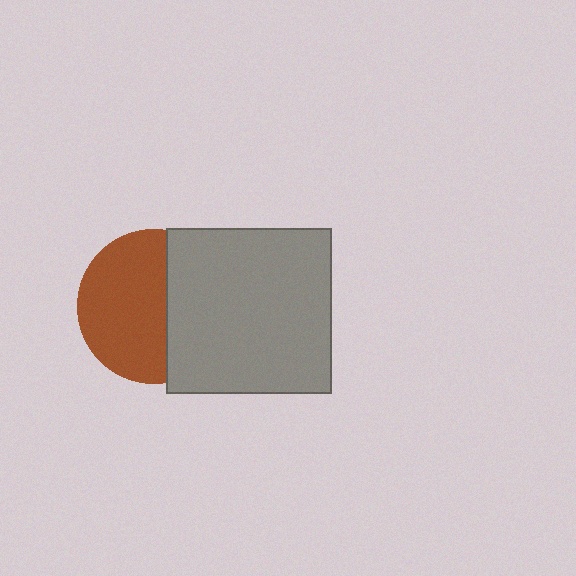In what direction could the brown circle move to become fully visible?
The brown circle could move left. That would shift it out from behind the gray square entirely.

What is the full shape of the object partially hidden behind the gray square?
The partially hidden object is a brown circle.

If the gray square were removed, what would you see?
You would see the complete brown circle.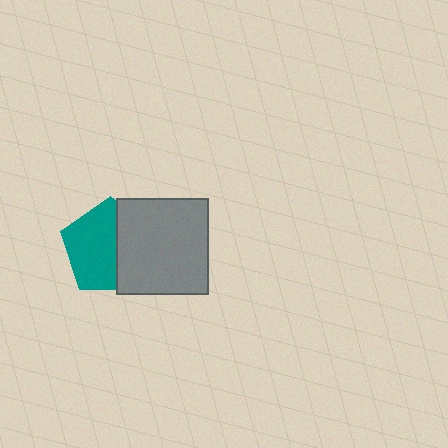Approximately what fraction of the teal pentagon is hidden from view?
Roughly 42% of the teal pentagon is hidden behind the gray rectangle.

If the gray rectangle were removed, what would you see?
You would see the complete teal pentagon.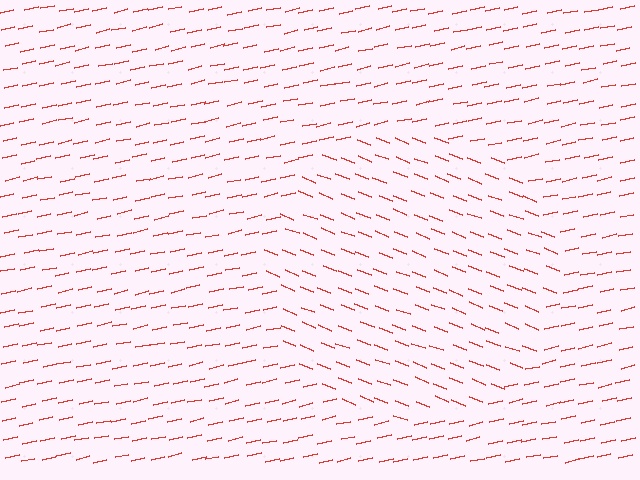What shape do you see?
I see a circle.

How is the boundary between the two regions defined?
The boundary is defined purely by a change in line orientation (approximately 33 degrees difference). All lines are the same color and thickness.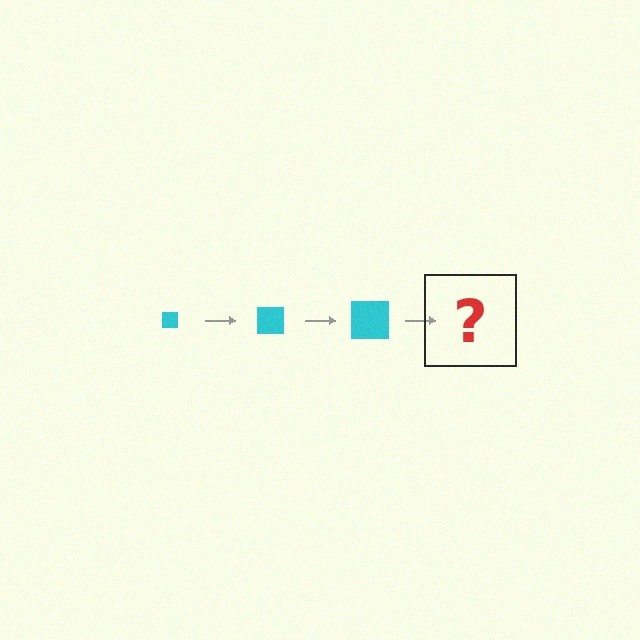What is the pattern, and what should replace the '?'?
The pattern is that the square gets progressively larger each step. The '?' should be a cyan square, larger than the previous one.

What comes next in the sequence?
The next element should be a cyan square, larger than the previous one.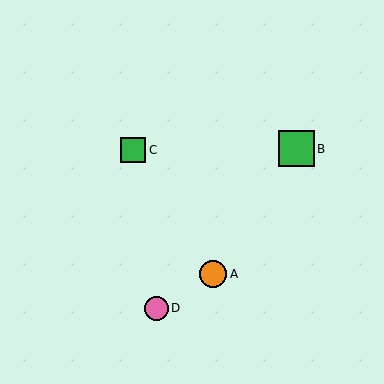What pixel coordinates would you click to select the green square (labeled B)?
Click at (296, 149) to select the green square B.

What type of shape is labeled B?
Shape B is a green square.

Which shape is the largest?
The green square (labeled B) is the largest.